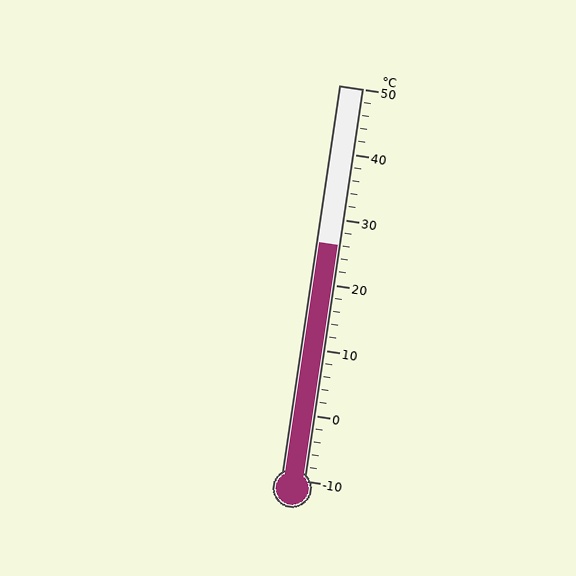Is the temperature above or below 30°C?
The temperature is below 30°C.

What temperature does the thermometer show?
The thermometer shows approximately 26°C.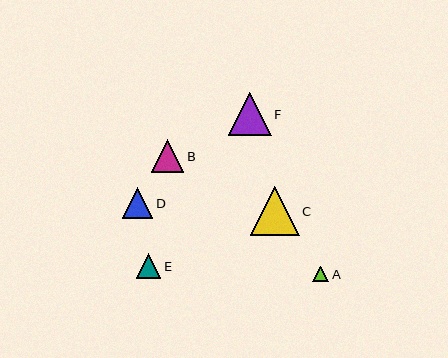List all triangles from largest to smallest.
From largest to smallest: C, F, B, D, E, A.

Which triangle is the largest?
Triangle C is the largest with a size of approximately 49 pixels.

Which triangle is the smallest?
Triangle A is the smallest with a size of approximately 16 pixels.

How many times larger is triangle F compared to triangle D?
Triangle F is approximately 1.4 times the size of triangle D.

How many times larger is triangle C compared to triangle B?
Triangle C is approximately 1.5 times the size of triangle B.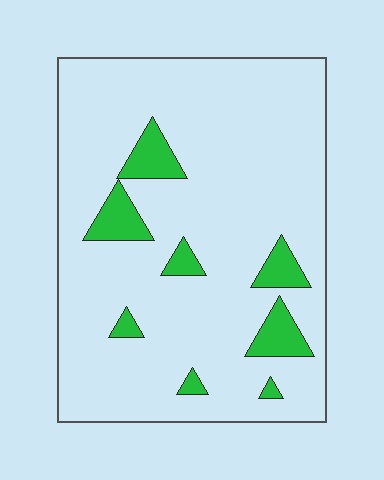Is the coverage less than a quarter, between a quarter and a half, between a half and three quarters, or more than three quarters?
Less than a quarter.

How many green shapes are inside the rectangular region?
8.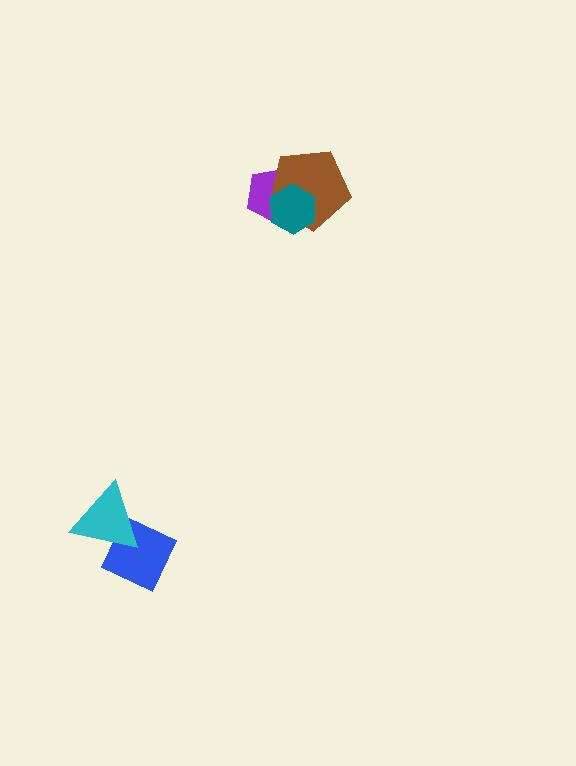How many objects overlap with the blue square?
1 object overlaps with the blue square.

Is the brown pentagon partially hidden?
Yes, it is partially covered by another shape.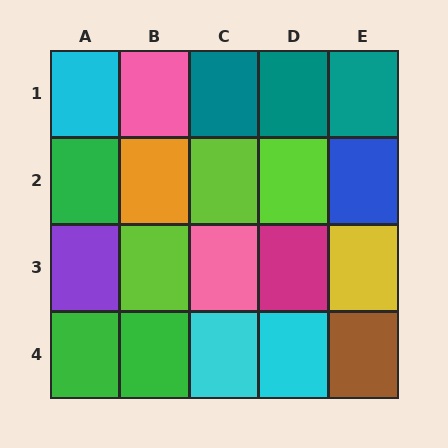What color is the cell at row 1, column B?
Pink.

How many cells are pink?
2 cells are pink.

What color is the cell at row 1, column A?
Cyan.